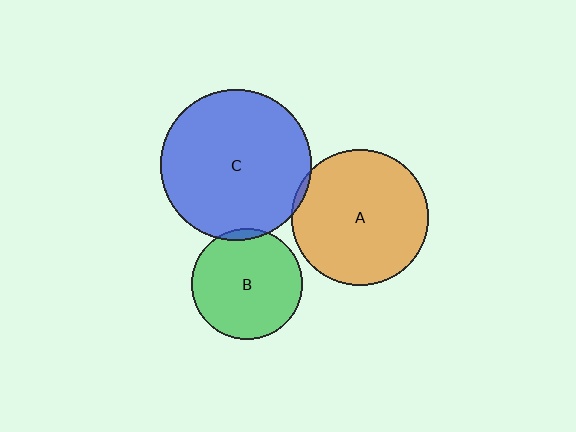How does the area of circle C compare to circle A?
Approximately 1.2 times.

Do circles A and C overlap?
Yes.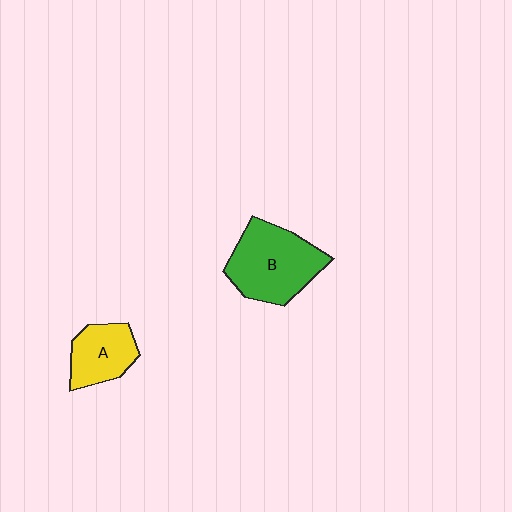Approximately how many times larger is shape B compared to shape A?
Approximately 1.6 times.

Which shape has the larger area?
Shape B (green).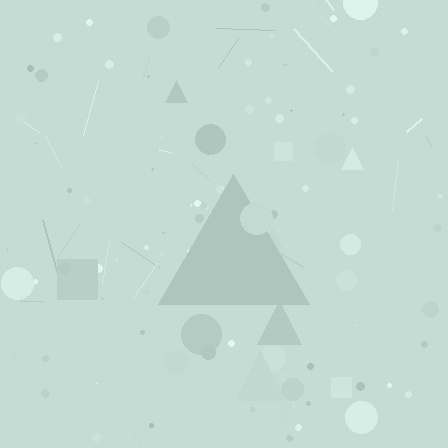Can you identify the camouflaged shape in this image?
The camouflaged shape is a triangle.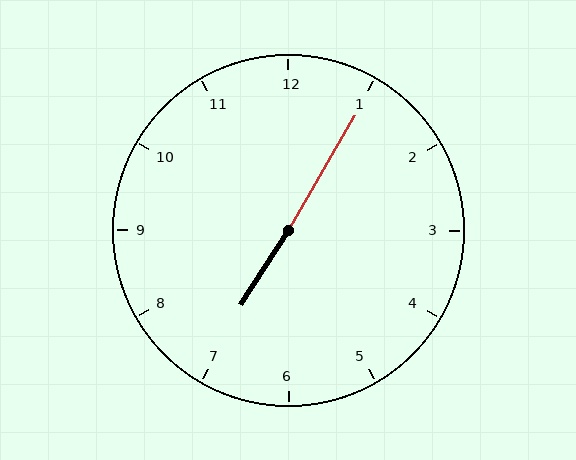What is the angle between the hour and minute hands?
Approximately 178 degrees.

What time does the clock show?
7:05.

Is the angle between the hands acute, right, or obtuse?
It is obtuse.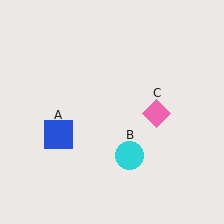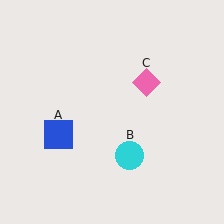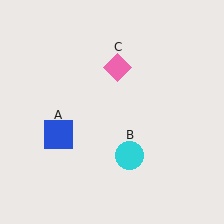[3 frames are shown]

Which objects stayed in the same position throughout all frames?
Blue square (object A) and cyan circle (object B) remained stationary.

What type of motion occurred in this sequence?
The pink diamond (object C) rotated counterclockwise around the center of the scene.